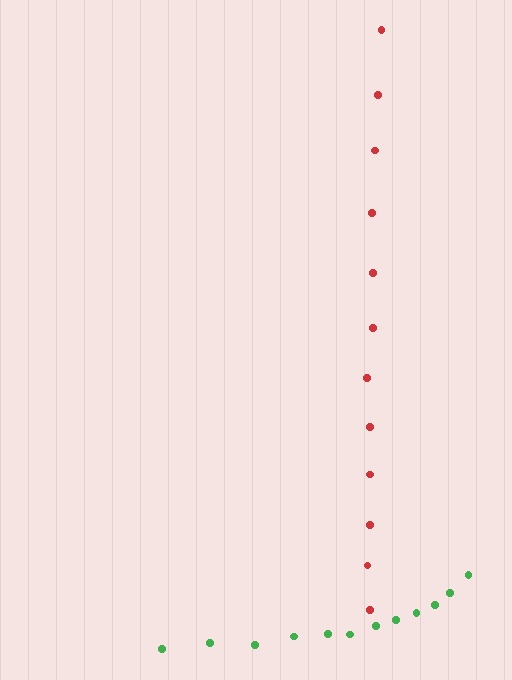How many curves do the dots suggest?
There are 2 distinct paths.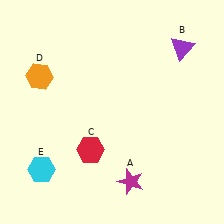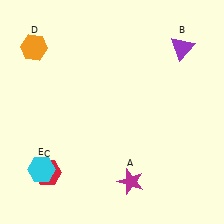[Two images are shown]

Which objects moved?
The objects that moved are: the red hexagon (C), the orange hexagon (D).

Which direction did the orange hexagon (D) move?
The orange hexagon (D) moved up.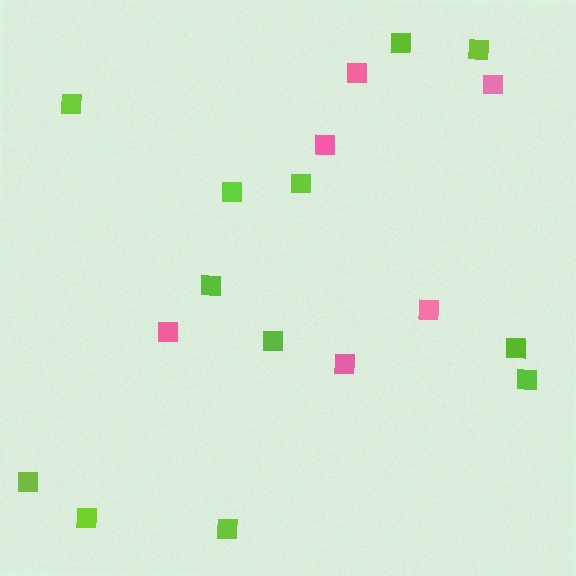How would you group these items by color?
There are 2 groups: one group of pink squares (6) and one group of lime squares (12).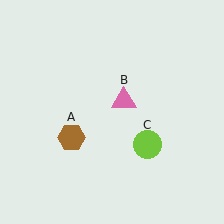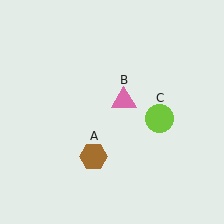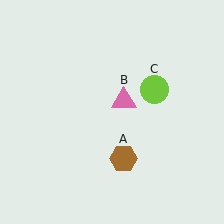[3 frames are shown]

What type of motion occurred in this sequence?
The brown hexagon (object A), lime circle (object C) rotated counterclockwise around the center of the scene.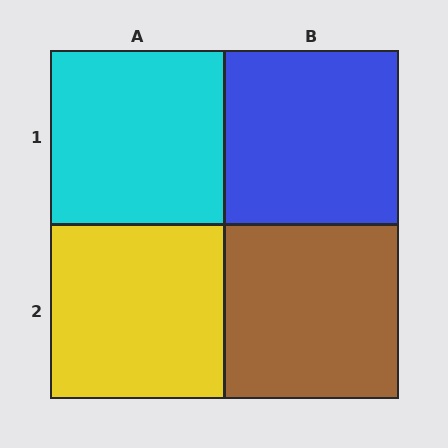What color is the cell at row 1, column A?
Cyan.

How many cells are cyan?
1 cell is cyan.